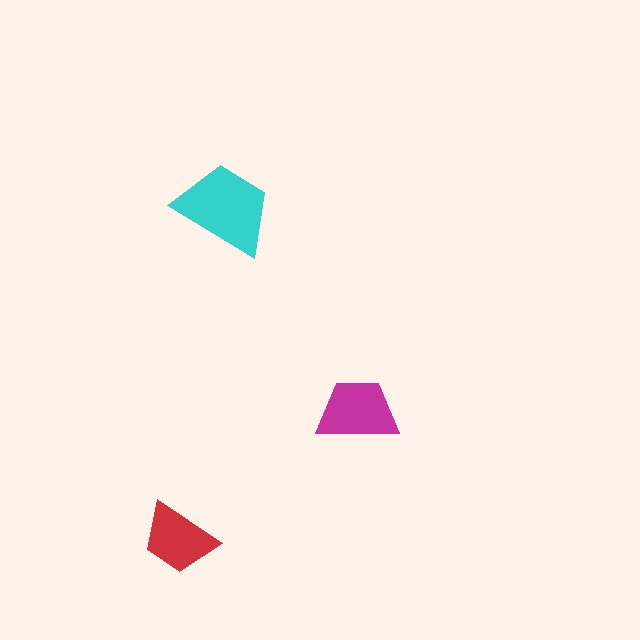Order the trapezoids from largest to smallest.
the cyan one, the magenta one, the red one.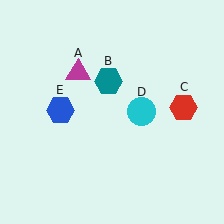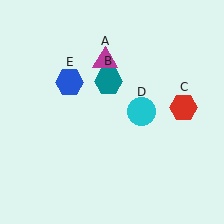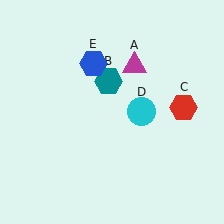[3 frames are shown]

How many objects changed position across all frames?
2 objects changed position: magenta triangle (object A), blue hexagon (object E).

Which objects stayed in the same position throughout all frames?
Teal hexagon (object B) and red hexagon (object C) and cyan circle (object D) remained stationary.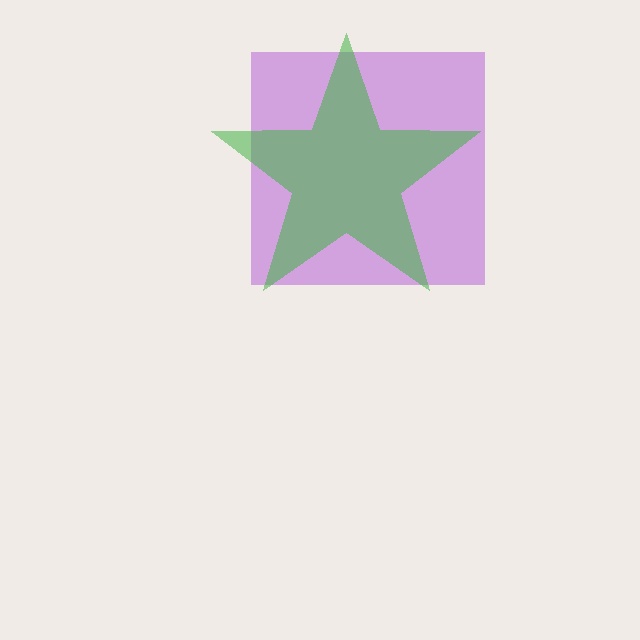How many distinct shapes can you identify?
There are 2 distinct shapes: a purple square, a green star.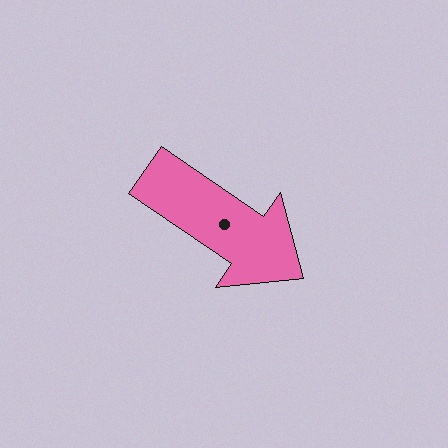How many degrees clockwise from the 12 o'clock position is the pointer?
Approximately 124 degrees.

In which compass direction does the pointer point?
Southeast.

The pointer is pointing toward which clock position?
Roughly 4 o'clock.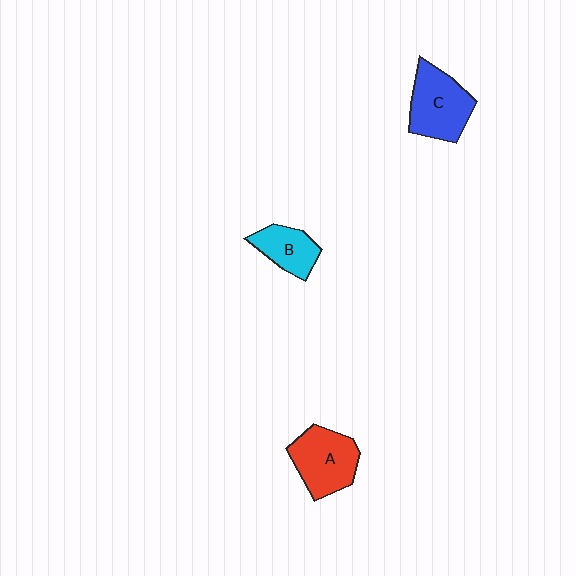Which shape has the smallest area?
Shape B (cyan).